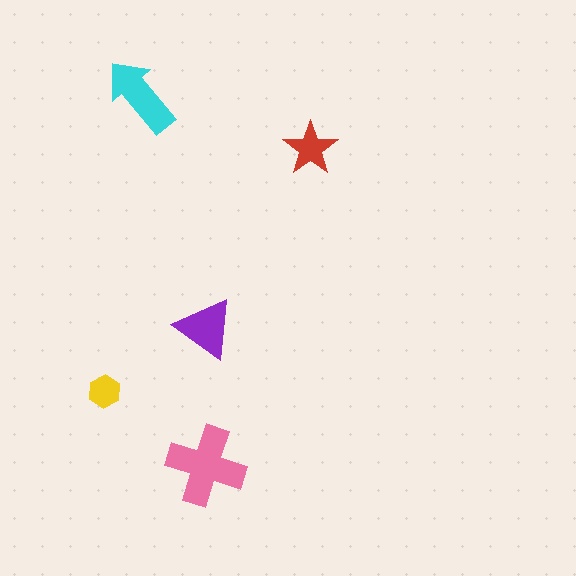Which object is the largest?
The pink cross.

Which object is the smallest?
The yellow hexagon.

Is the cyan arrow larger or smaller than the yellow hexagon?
Larger.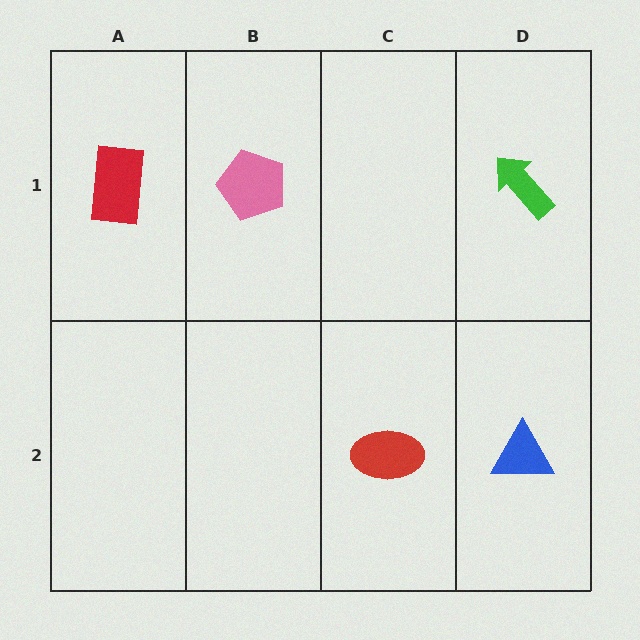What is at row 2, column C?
A red ellipse.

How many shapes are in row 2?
2 shapes.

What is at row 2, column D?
A blue triangle.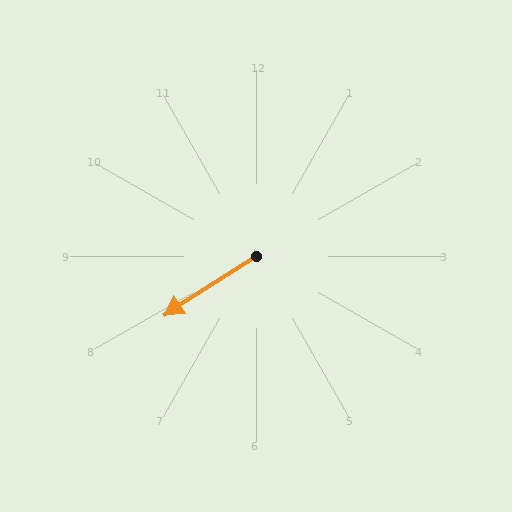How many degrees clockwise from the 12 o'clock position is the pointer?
Approximately 238 degrees.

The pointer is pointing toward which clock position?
Roughly 8 o'clock.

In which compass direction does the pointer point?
Southwest.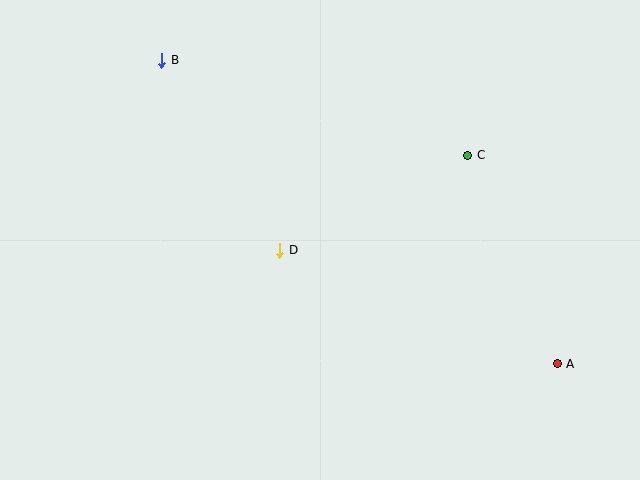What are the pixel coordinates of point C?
Point C is at (468, 155).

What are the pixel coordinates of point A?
Point A is at (557, 364).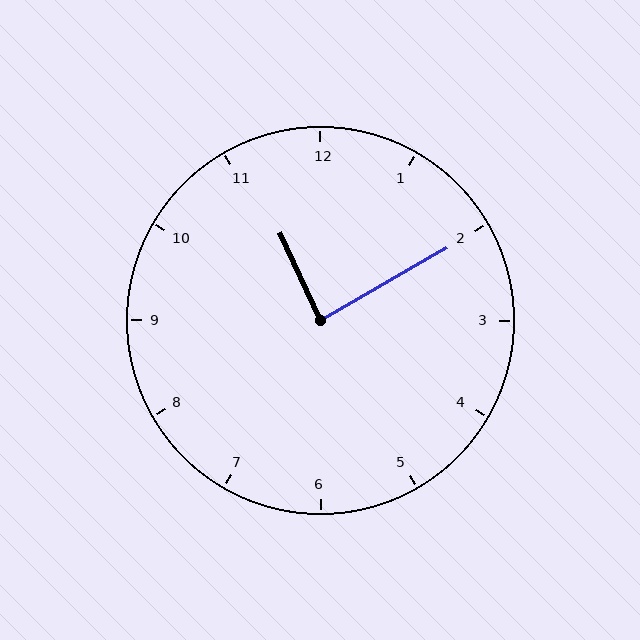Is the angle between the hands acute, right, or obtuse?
It is right.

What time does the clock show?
11:10.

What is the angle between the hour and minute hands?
Approximately 85 degrees.